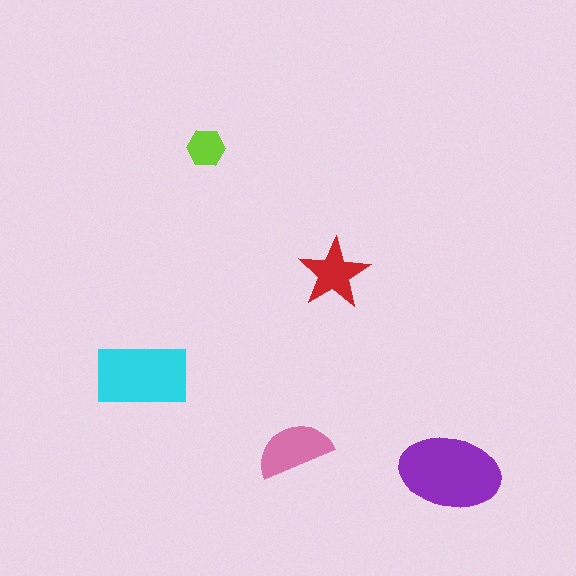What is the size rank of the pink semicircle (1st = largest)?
3rd.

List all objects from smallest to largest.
The lime hexagon, the red star, the pink semicircle, the cyan rectangle, the purple ellipse.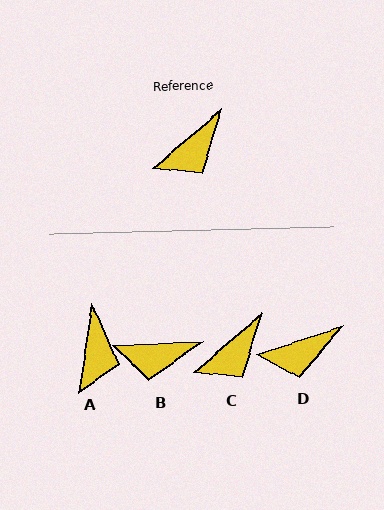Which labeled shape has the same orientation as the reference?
C.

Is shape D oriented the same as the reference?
No, it is off by about 23 degrees.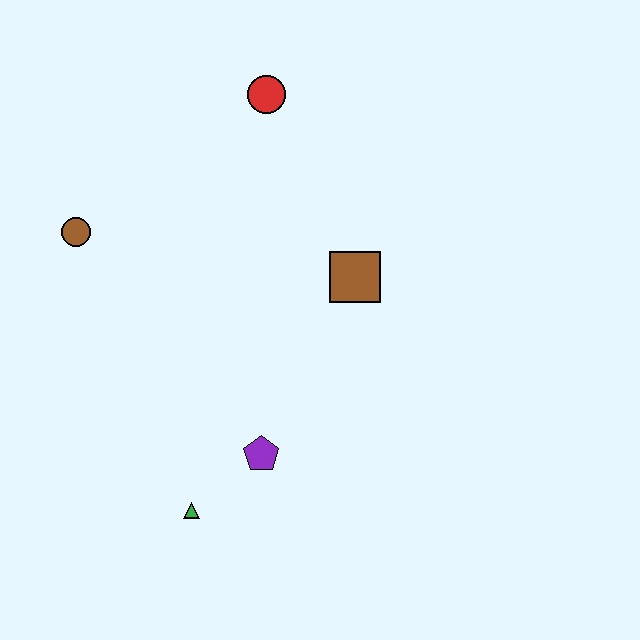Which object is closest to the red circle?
The brown square is closest to the red circle.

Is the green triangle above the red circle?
No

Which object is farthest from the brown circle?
The green triangle is farthest from the brown circle.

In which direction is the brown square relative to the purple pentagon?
The brown square is above the purple pentagon.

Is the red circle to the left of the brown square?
Yes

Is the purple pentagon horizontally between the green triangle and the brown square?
Yes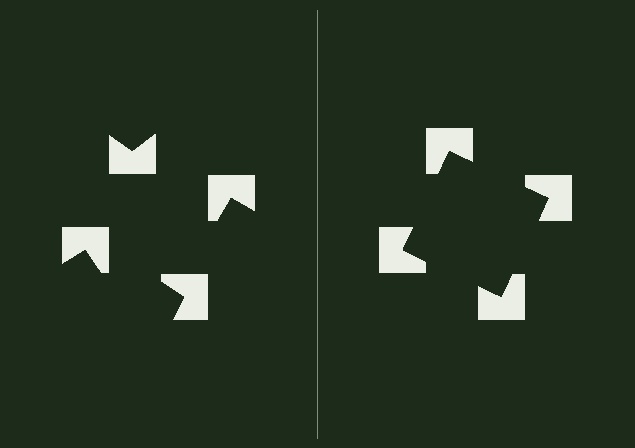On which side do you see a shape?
An illusory square appears on the right side. On the left side the wedge cuts are rotated, so no coherent shape forms.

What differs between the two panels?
The notched squares are positioned identically on both sides; only the wedge orientations differ. On the right they align to a square; on the left they are misaligned.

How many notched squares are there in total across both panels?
8 — 4 on each side.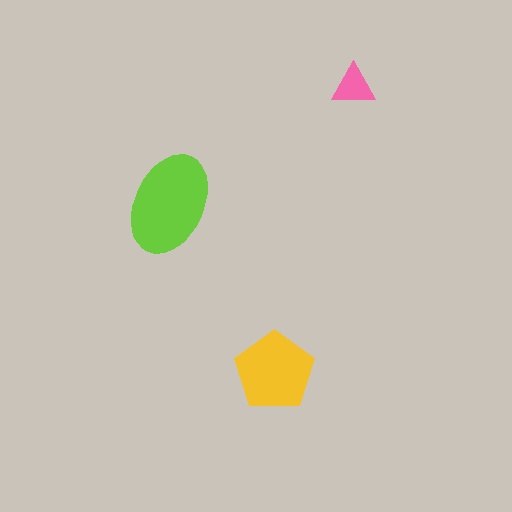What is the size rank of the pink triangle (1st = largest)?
3rd.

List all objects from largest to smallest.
The lime ellipse, the yellow pentagon, the pink triangle.